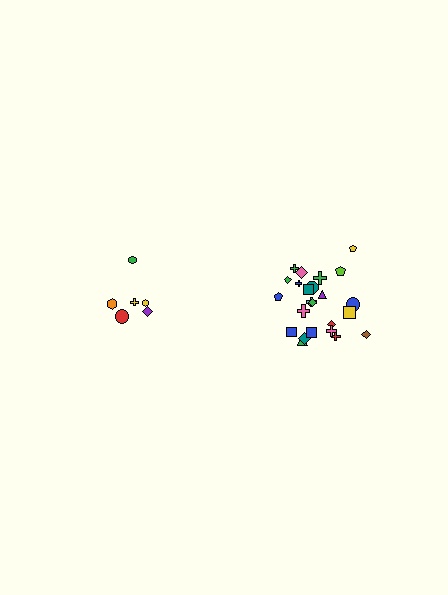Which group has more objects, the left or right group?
The right group.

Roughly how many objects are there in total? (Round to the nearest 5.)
Roughly 30 objects in total.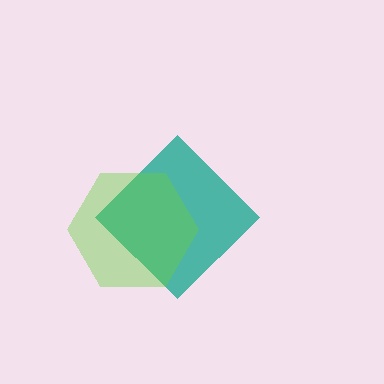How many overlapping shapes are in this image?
There are 2 overlapping shapes in the image.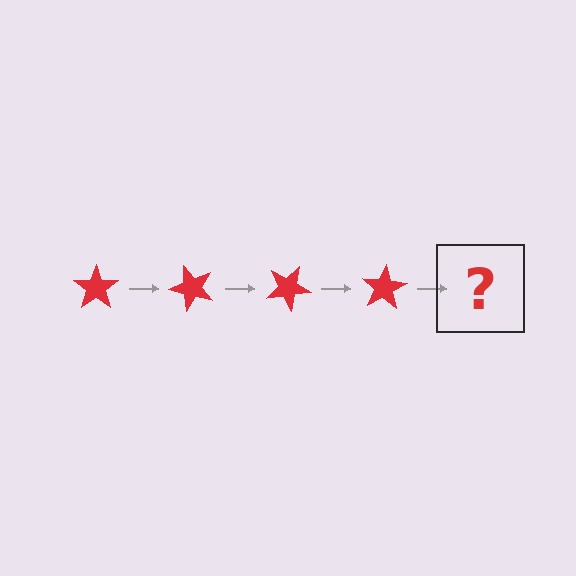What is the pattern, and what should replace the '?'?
The pattern is that the star rotates 50 degrees each step. The '?' should be a red star rotated 200 degrees.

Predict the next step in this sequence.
The next step is a red star rotated 200 degrees.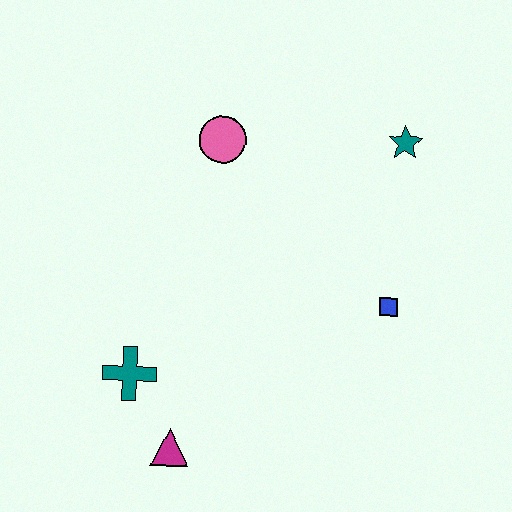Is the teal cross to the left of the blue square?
Yes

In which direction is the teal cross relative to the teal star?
The teal cross is to the left of the teal star.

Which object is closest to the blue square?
The teal star is closest to the blue square.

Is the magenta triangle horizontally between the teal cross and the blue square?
Yes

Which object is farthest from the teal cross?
The teal star is farthest from the teal cross.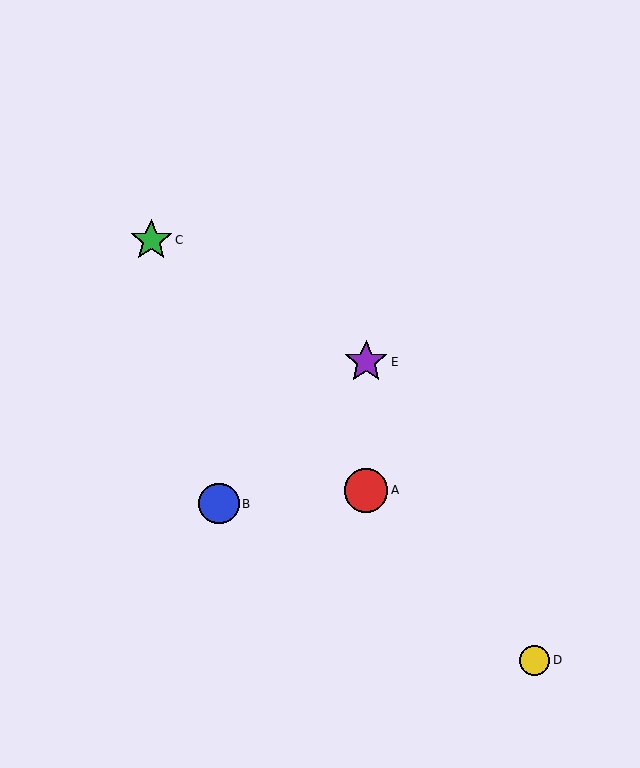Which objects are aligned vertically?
Objects A, E are aligned vertically.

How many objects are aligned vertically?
2 objects (A, E) are aligned vertically.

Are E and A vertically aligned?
Yes, both are at x≈366.